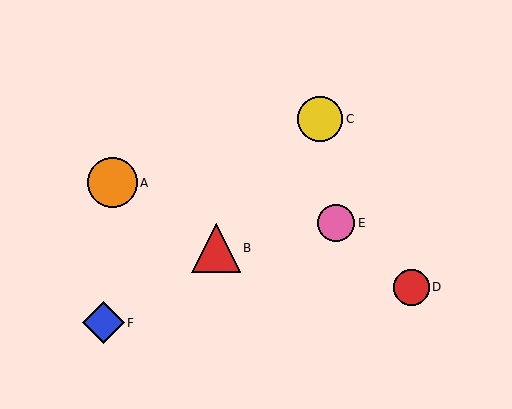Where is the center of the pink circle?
The center of the pink circle is at (336, 223).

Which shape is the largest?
The orange circle (labeled A) is the largest.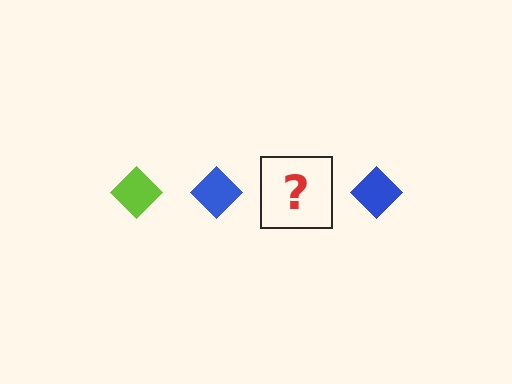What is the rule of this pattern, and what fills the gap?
The rule is that the pattern cycles through lime, blue diamonds. The gap should be filled with a lime diamond.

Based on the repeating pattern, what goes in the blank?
The blank should be a lime diamond.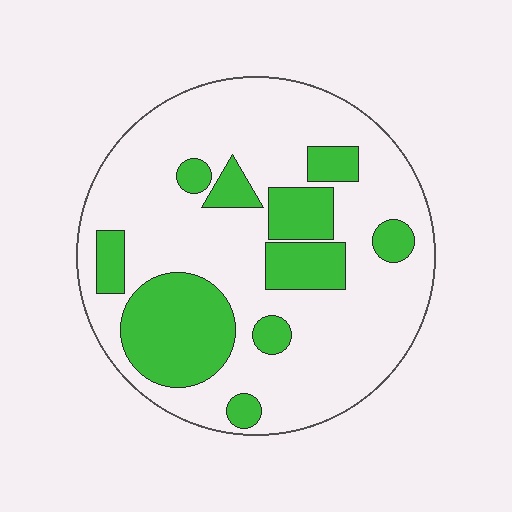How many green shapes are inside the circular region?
10.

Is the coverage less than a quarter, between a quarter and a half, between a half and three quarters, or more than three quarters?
Between a quarter and a half.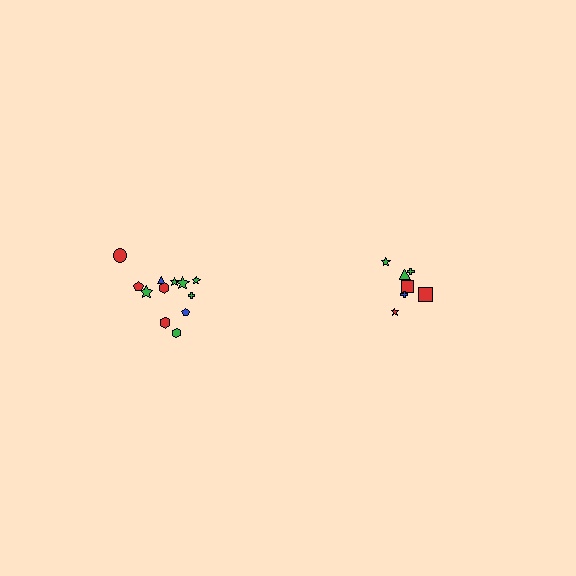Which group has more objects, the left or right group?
The left group.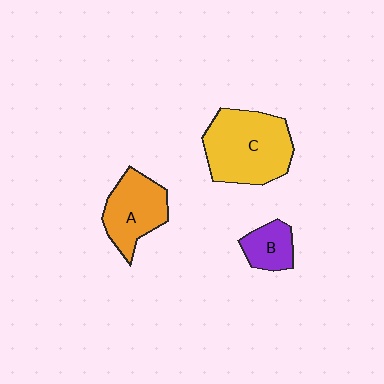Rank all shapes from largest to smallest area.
From largest to smallest: C (yellow), A (orange), B (purple).